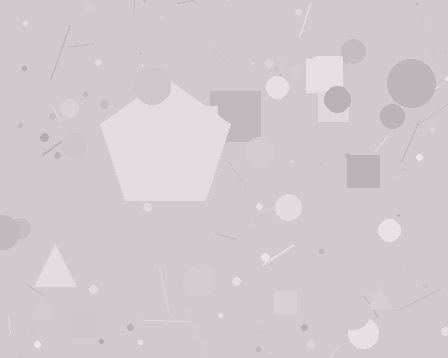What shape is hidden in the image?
A pentagon is hidden in the image.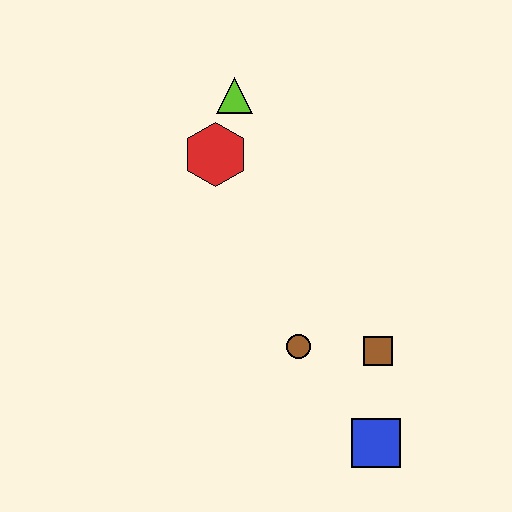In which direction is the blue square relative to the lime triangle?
The blue square is below the lime triangle.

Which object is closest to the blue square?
The brown square is closest to the blue square.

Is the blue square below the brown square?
Yes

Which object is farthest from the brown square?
The lime triangle is farthest from the brown square.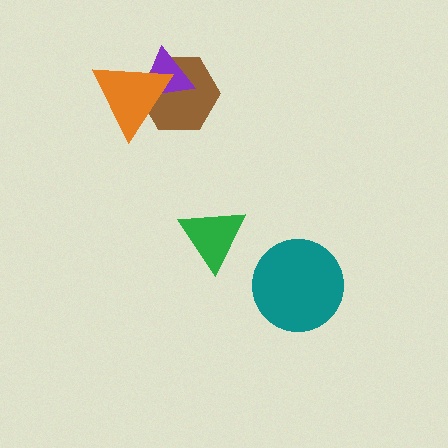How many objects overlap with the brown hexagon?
2 objects overlap with the brown hexagon.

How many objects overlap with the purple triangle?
2 objects overlap with the purple triangle.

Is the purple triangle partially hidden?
Yes, it is partially covered by another shape.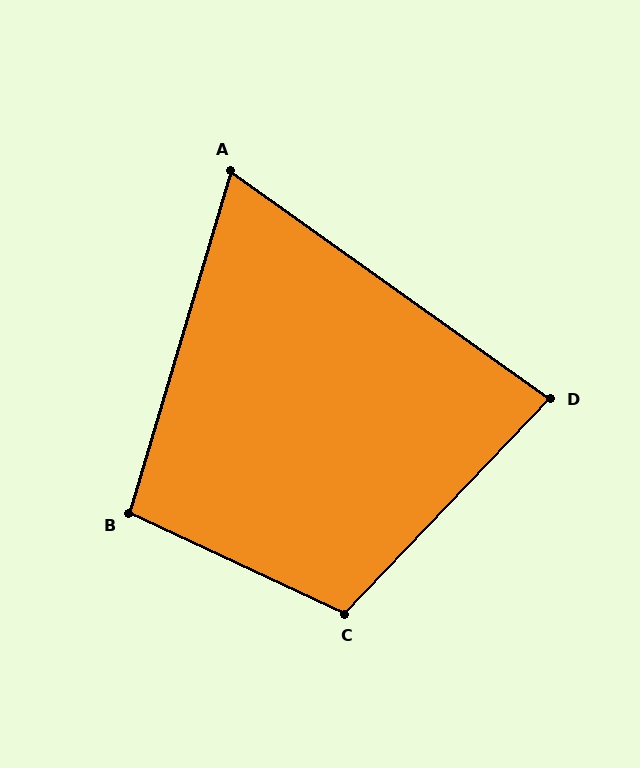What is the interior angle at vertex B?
Approximately 98 degrees (obtuse).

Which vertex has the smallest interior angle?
A, at approximately 71 degrees.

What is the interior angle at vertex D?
Approximately 82 degrees (acute).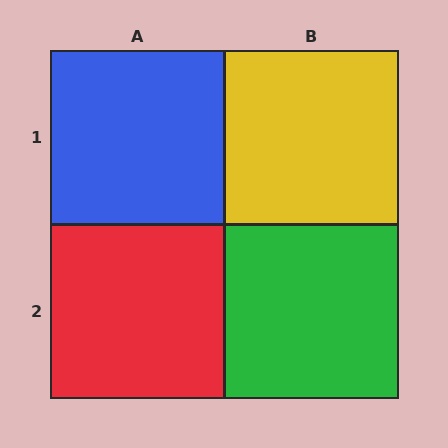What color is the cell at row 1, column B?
Yellow.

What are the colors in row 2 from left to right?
Red, green.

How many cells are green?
1 cell is green.